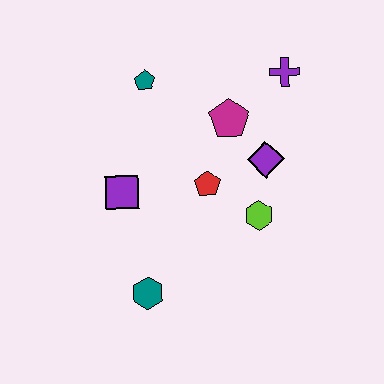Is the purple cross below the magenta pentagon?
No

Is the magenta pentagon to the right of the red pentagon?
Yes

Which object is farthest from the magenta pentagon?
The teal hexagon is farthest from the magenta pentagon.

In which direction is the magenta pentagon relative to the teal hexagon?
The magenta pentagon is above the teal hexagon.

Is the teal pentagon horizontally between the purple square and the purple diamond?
Yes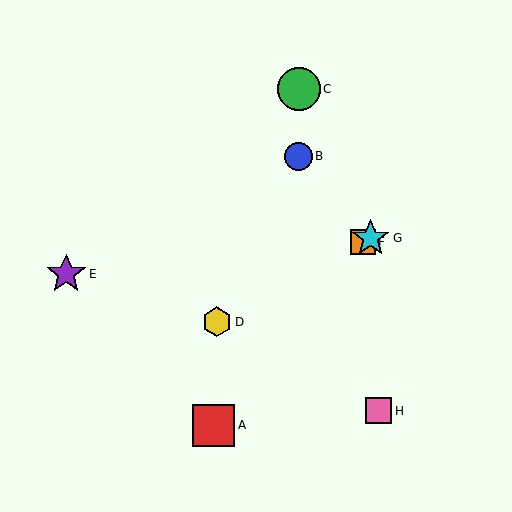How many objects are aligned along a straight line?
3 objects (D, F, G) are aligned along a straight line.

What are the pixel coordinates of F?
Object F is at (363, 242).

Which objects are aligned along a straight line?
Objects D, F, G are aligned along a straight line.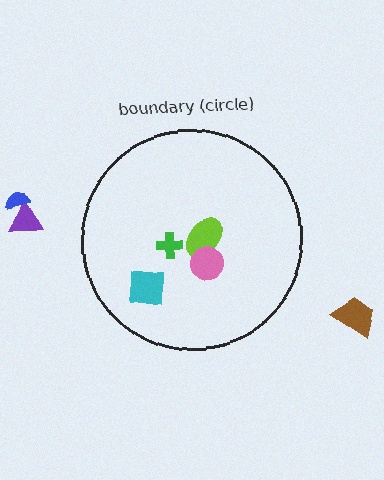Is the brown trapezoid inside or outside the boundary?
Outside.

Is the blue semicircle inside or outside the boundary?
Outside.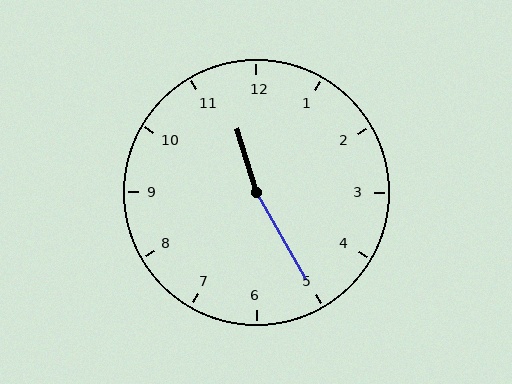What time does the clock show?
11:25.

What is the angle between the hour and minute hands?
Approximately 168 degrees.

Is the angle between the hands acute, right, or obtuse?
It is obtuse.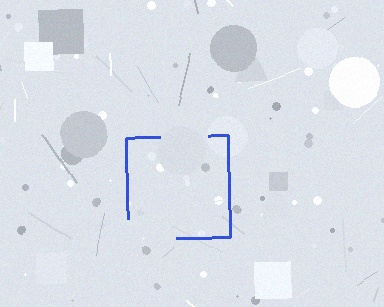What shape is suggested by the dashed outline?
The dashed outline suggests a square.